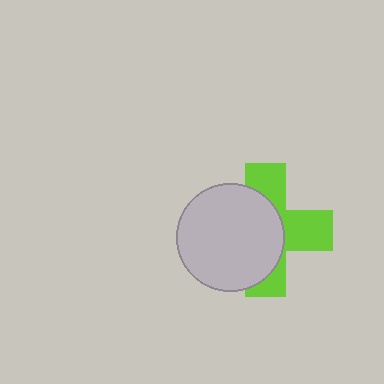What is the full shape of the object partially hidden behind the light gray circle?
The partially hidden object is a lime cross.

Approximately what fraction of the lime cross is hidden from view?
Roughly 53% of the lime cross is hidden behind the light gray circle.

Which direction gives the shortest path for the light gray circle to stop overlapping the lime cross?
Moving left gives the shortest separation.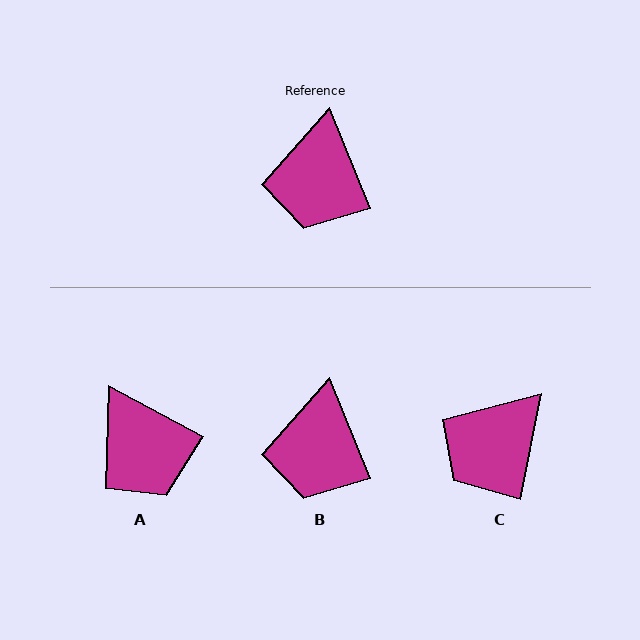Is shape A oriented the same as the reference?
No, it is off by about 40 degrees.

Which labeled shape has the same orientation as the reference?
B.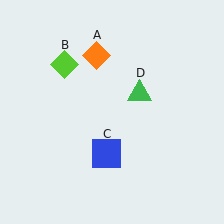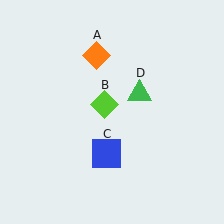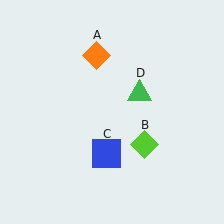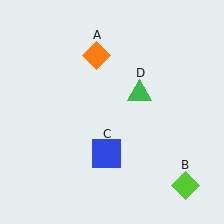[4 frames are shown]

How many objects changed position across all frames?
1 object changed position: lime diamond (object B).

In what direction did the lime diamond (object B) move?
The lime diamond (object B) moved down and to the right.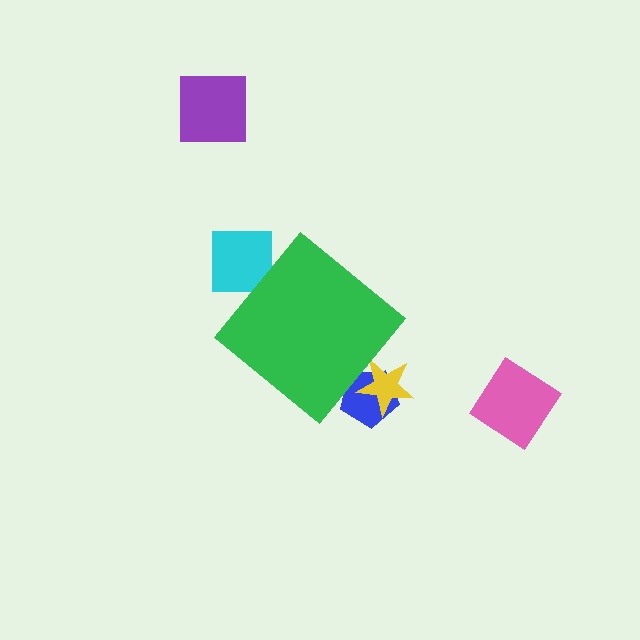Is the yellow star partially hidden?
Yes, the yellow star is partially hidden behind the green diamond.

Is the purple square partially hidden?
No, the purple square is fully visible.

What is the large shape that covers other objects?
A green diamond.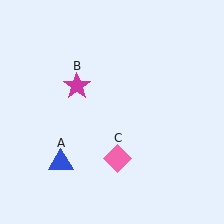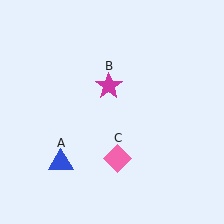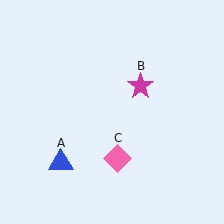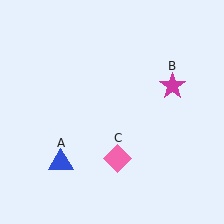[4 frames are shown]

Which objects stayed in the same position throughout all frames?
Blue triangle (object A) and pink diamond (object C) remained stationary.